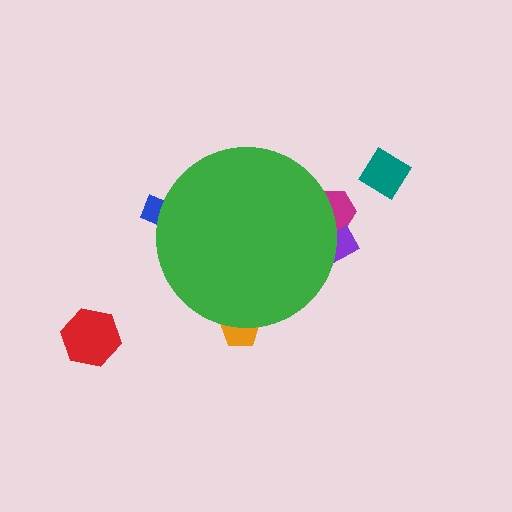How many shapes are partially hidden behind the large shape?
4 shapes are partially hidden.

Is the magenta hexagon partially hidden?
Yes, the magenta hexagon is partially hidden behind the green circle.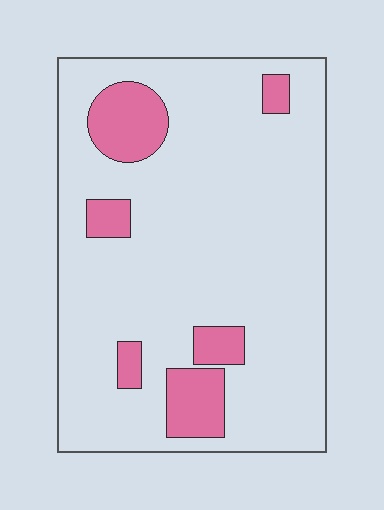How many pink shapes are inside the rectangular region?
6.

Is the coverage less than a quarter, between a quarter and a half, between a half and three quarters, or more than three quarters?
Less than a quarter.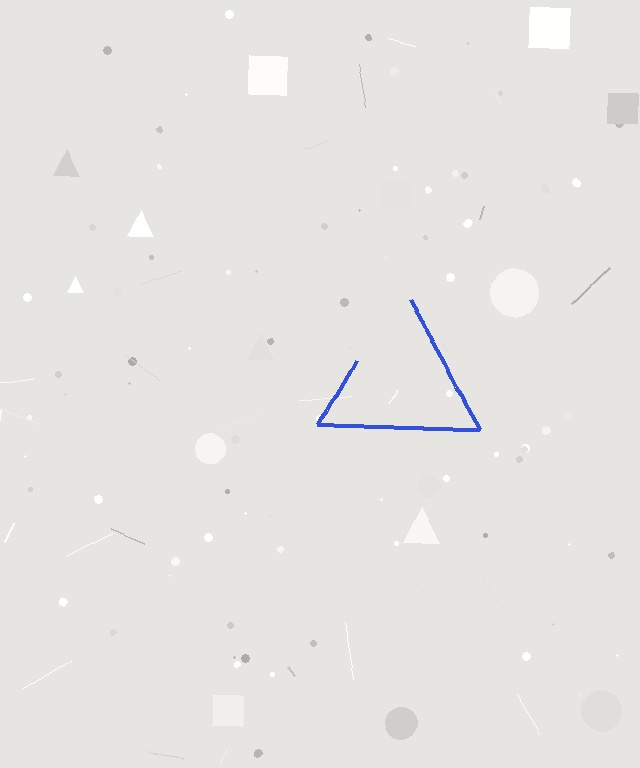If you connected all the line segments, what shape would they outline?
They would outline a triangle.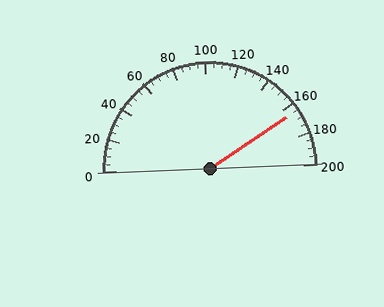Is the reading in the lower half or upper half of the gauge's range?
The reading is in the upper half of the range (0 to 200).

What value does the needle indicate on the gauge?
The needle indicates approximately 165.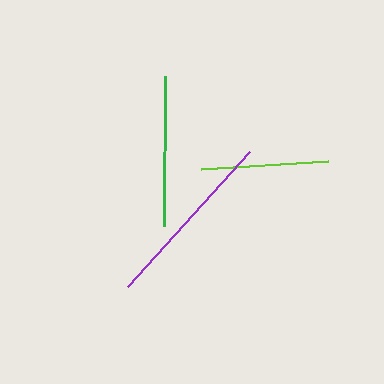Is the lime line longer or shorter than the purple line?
The purple line is longer than the lime line.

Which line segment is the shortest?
The lime line is the shortest at approximately 127 pixels.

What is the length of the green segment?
The green segment is approximately 150 pixels long.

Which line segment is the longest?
The purple line is the longest at approximately 182 pixels.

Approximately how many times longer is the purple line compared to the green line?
The purple line is approximately 1.2 times the length of the green line.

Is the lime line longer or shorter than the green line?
The green line is longer than the lime line.